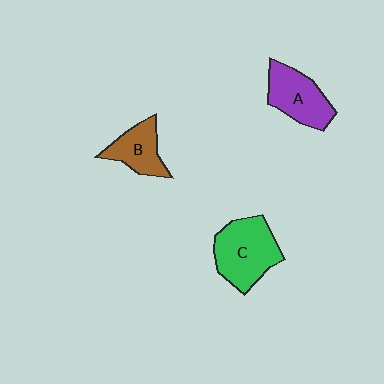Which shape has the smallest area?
Shape B (brown).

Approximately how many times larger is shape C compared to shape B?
Approximately 1.6 times.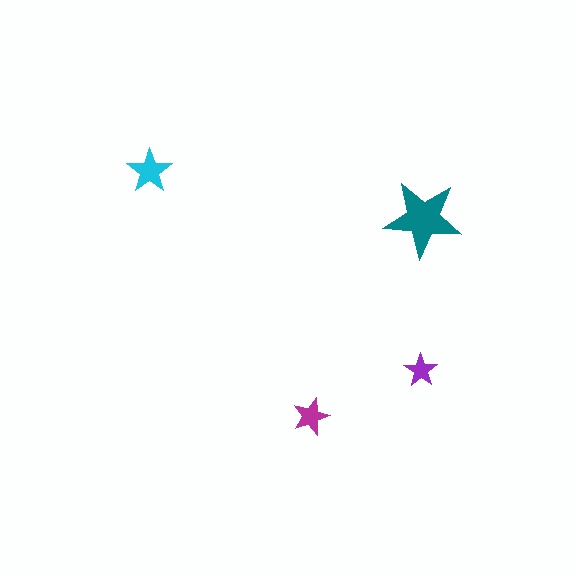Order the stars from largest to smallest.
the teal one, the cyan one, the magenta one, the purple one.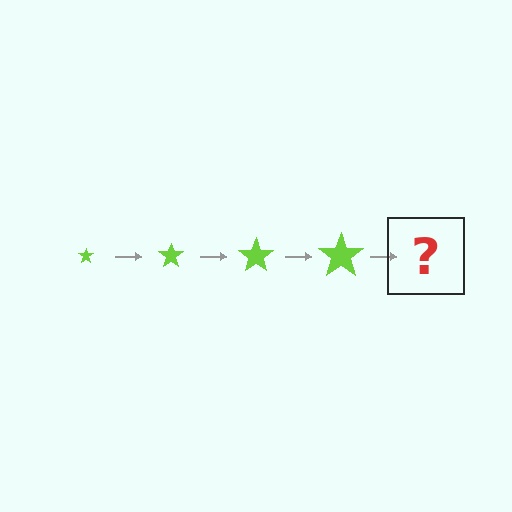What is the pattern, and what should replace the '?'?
The pattern is that the star gets progressively larger each step. The '?' should be a lime star, larger than the previous one.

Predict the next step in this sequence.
The next step is a lime star, larger than the previous one.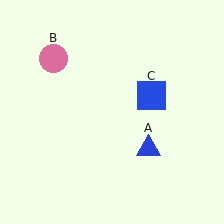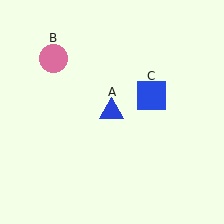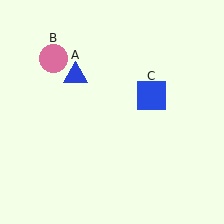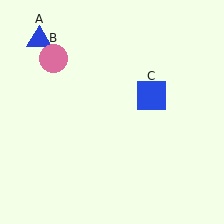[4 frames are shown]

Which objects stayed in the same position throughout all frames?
Pink circle (object B) and blue square (object C) remained stationary.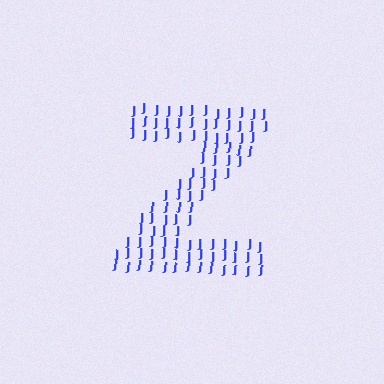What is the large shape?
The large shape is the letter Z.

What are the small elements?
The small elements are letter J's.